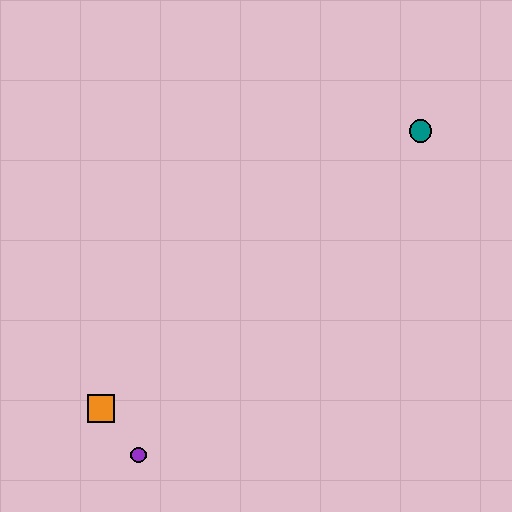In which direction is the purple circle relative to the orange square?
The purple circle is below the orange square.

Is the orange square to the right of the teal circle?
No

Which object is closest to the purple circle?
The orange square is closest to the purple circle.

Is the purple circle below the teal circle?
Yes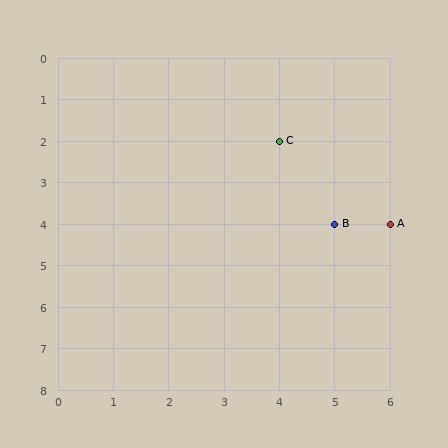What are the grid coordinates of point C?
Point C is at grid coordinates (4, 2).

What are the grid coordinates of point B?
Point B is at grid coordinates (5, 4).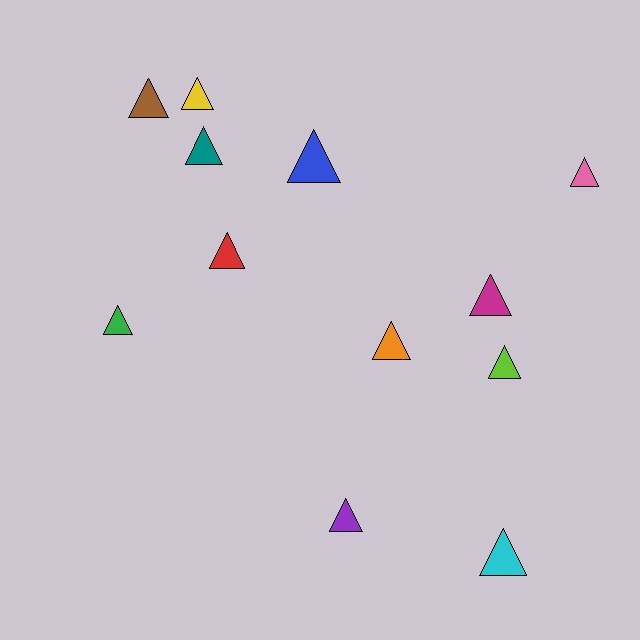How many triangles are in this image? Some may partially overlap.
There are 12 triangles.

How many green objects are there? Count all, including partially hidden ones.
There is 1 green object.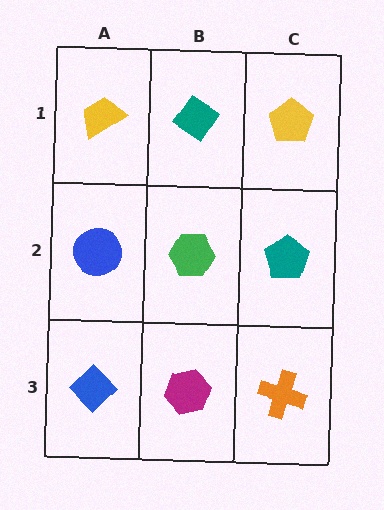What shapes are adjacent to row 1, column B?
A green hexagon (row 2, column B), a yellow trapezoid (row 1, column A), a yellow pentagon (row 1, column C).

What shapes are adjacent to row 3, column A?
A blue circle (row 2, column A), a magenta hexagon (row 3, column B).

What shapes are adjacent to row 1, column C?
A teal pentagon (row 2, column C), a teal diamond (row 1, column B).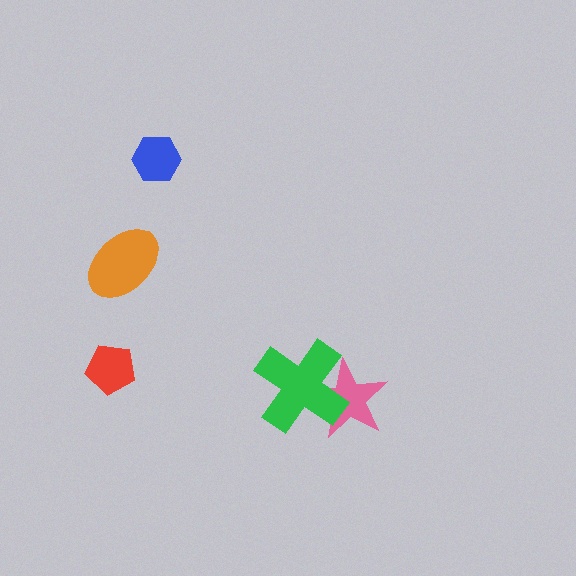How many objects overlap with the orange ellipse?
0 objects overlap with the orange ellipse.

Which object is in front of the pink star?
The green cross is in front of the pink star.